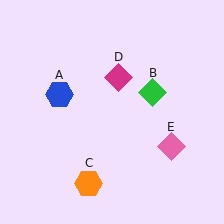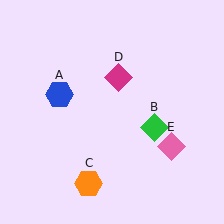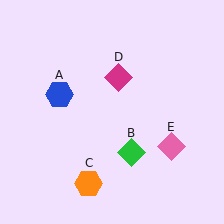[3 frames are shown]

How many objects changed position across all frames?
1 object changed position: green diamond (object B).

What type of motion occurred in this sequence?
The green diamond (object B) rotated clockwise around the center of the scene.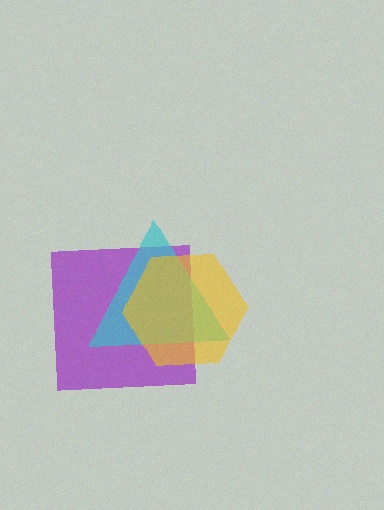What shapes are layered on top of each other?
The layered shapes are: a purple square, a cyan triangle, a yellow hexagon.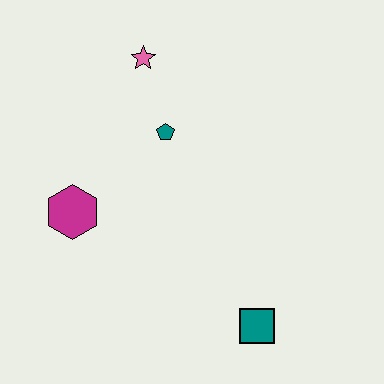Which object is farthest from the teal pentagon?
The teal square is farthest from the teal pentagon.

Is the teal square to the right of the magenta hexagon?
Yes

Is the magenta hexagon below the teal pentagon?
Yes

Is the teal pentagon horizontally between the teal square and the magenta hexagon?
Yes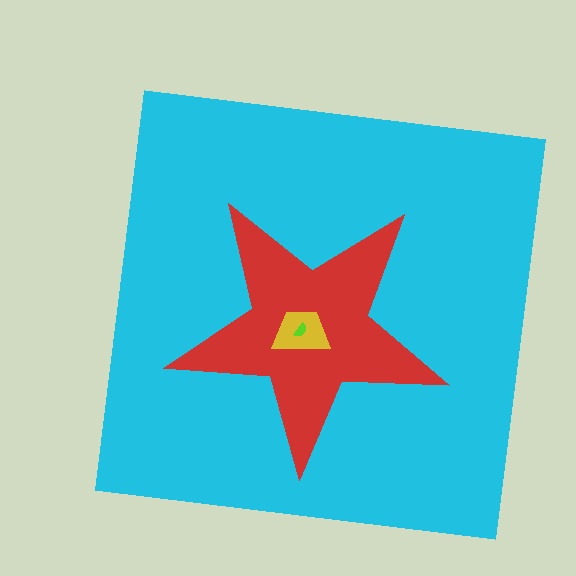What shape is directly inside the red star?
The yellow trapezoid.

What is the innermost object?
The lime semicircle.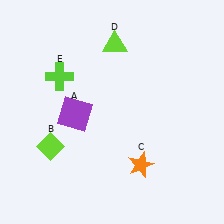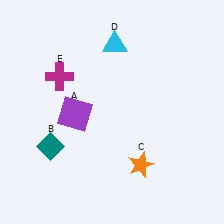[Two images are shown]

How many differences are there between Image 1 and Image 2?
There are 3 differences between the two images.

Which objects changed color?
B changed from lime to teal. D changed from lime to cyan. E changed from lime to magenta.